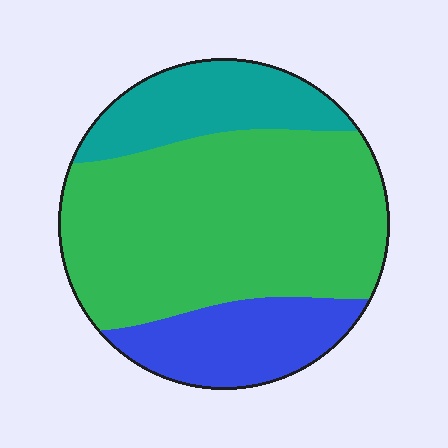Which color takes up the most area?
Green, at roughly 60%.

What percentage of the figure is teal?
Teal takes up less than a quarter of the figure.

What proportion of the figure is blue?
Blue covers 19% of the figure.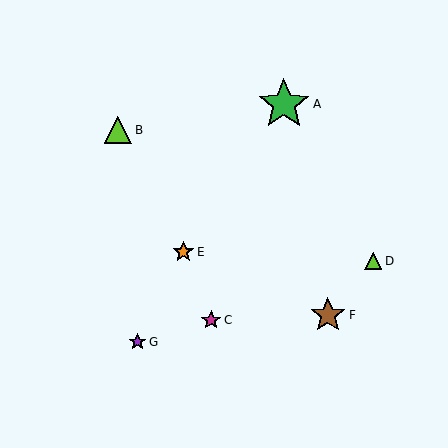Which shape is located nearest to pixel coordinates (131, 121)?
The lime triangle (labeled B) at (118, 130) is nearest to that location.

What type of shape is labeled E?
Shape E is an orange star.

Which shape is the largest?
The green star (labeled A) is the largest.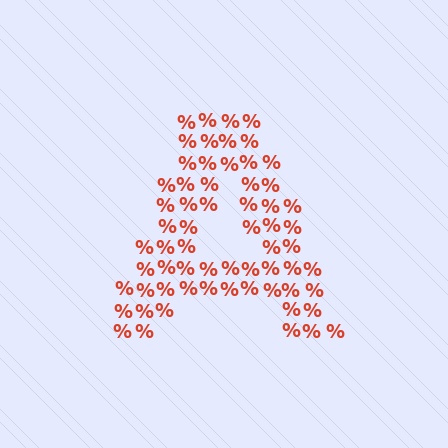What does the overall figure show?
The overall figure shows the letter A.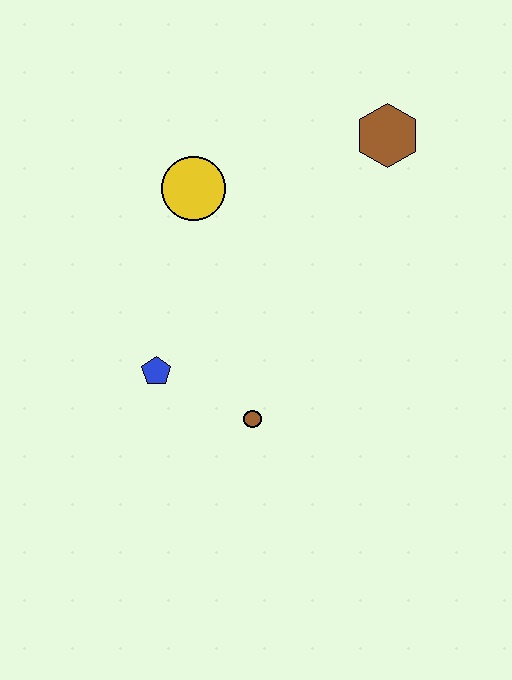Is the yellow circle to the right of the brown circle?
No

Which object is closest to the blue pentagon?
The brown circle is closest to the blue pentagon.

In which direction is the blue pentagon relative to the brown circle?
The blue pentagon is to the left of the brown circle.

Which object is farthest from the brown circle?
The brown hexagon is farthest from the brown circle.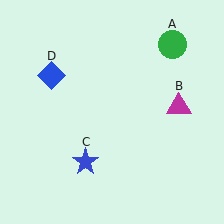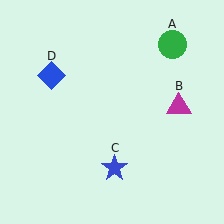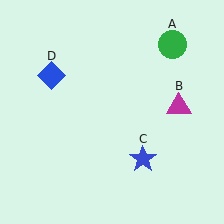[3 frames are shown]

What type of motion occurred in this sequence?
The blue star (object C) rotated counterclockwise around the center of the scene.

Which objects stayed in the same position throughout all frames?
Green circle (object A) and magenta triangle (object B) and blue diamond (object D) remained stationary.